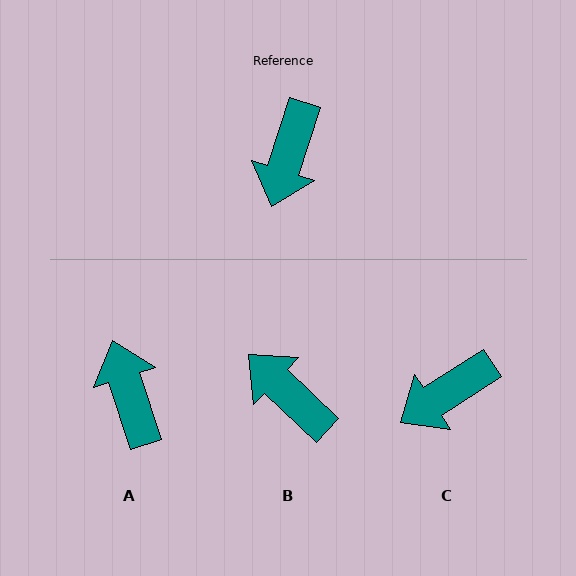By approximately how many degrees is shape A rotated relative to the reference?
Approximately 144 degrees clockwise.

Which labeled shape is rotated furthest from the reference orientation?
A, about 144 degrees away.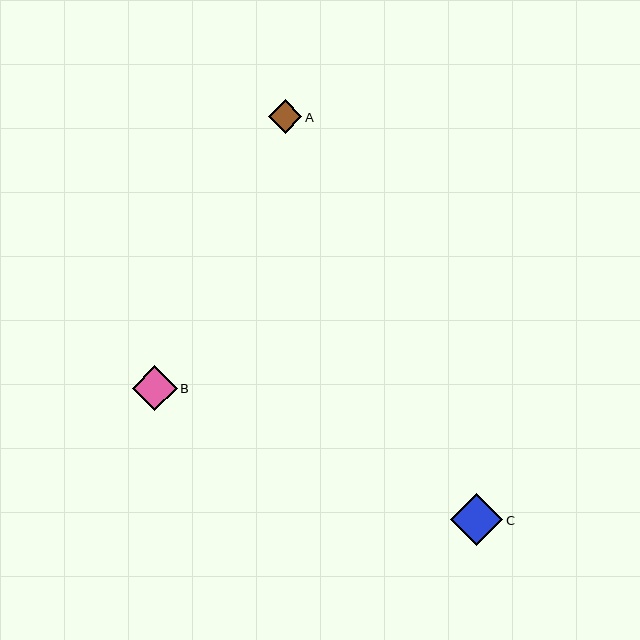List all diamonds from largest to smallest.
From largest to smallest: C, B, A.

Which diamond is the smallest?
Diamond A is the smallest with a size of approximately 34 pixels.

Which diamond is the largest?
Diamond C is the largest with a size of approximately 52 pixels.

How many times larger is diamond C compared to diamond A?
Diamond C is approximately 1.5 times the size of diamond A.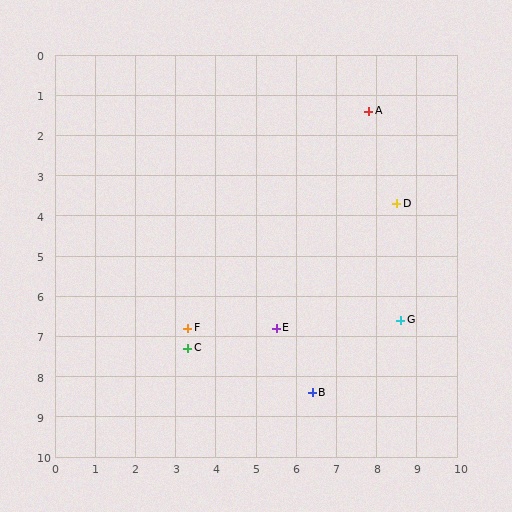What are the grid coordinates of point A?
Point A is at approximately (7.8, 1.4).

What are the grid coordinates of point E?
Point E is at approximately (5.5, 6.8).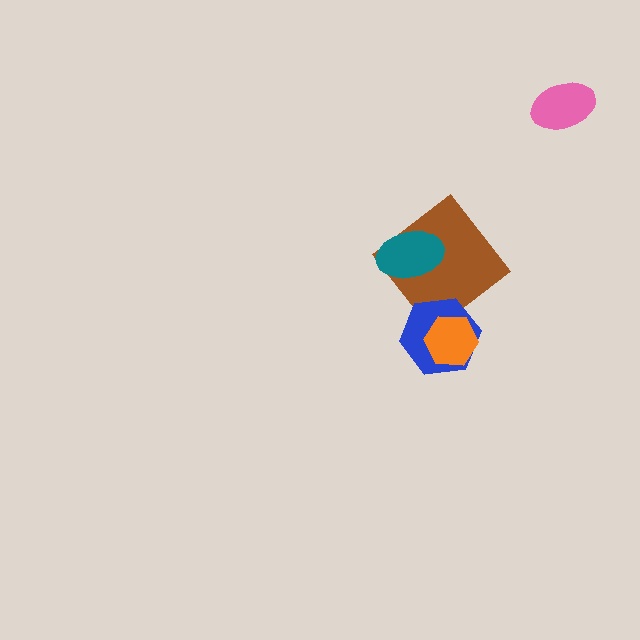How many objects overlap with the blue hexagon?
2 objects overlap with the blue hexagon.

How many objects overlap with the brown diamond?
2 objects overlap with the brown diamond.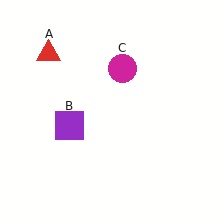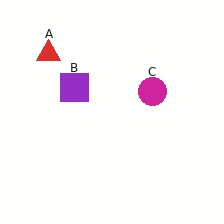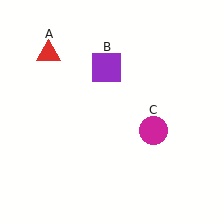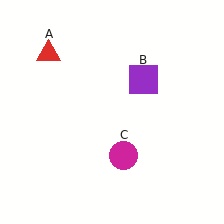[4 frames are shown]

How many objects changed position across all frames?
2 objects changed position: purple square (object B), magenta circle (object C).